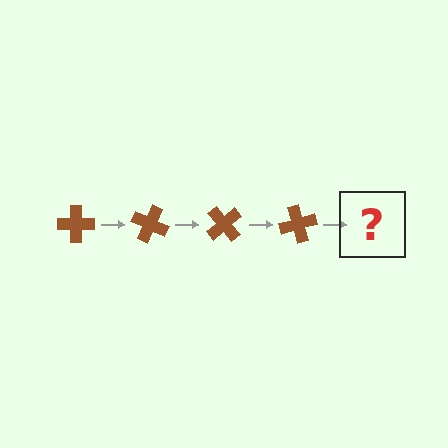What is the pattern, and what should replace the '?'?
The pattern is that the cross rotates 25 degrees each step. The '?' should be a brown cross rotated 100 degrees.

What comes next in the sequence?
The next element should be a brown cross rotated 100 degrees.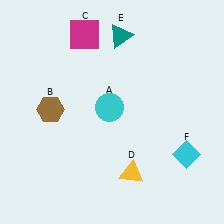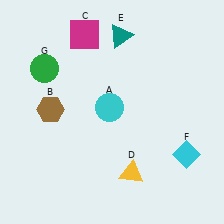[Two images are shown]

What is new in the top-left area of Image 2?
A green circle (G) was added in the top-left area of Image 2.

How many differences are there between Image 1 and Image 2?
There is 1 difference between the two images.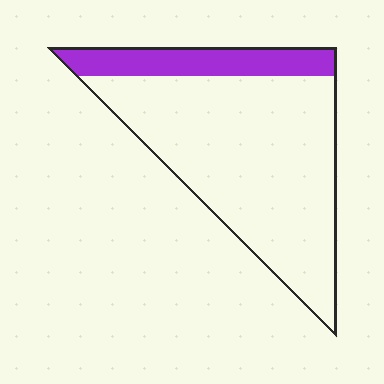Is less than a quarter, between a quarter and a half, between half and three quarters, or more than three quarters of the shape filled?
Less than a quarter.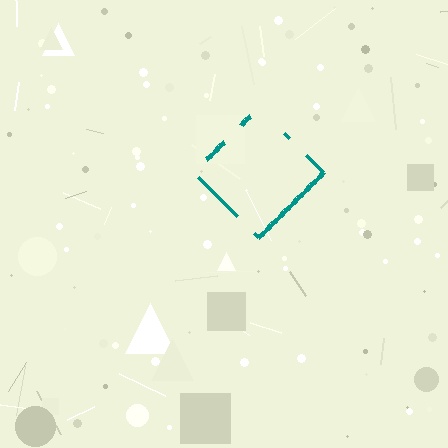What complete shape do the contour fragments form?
The contour fragments form a diamond.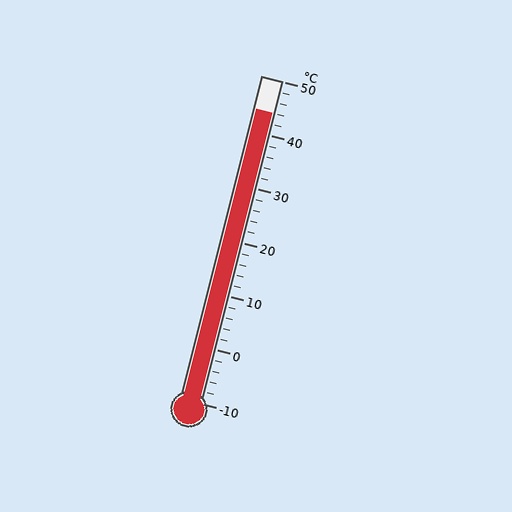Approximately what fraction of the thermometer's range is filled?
The thermometer is filled to approximately 90% of its range.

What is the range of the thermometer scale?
The thermometer scale ranges from -10°C to 50°C.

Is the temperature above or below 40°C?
The temperature is above 40°C.